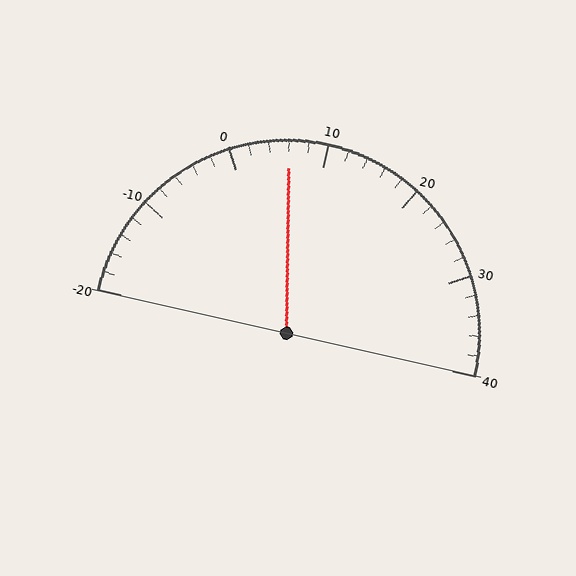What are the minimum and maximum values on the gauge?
The gauge ranges from -20 to 40.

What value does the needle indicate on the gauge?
The needle indicates approximately 6.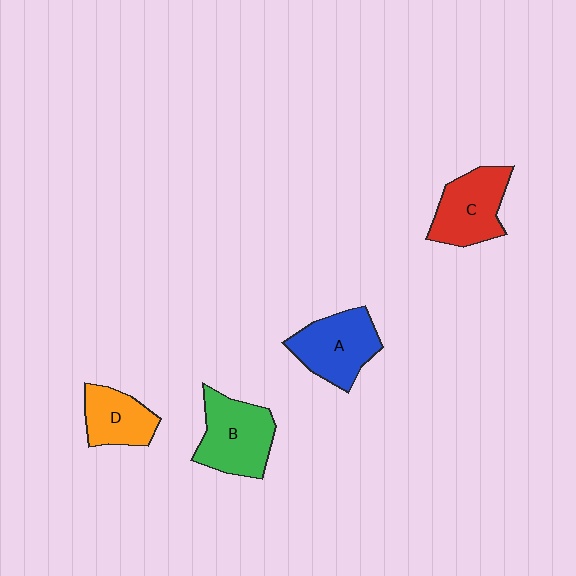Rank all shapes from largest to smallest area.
From largest to smallest: B (green), A (blue), C (red), D (orange).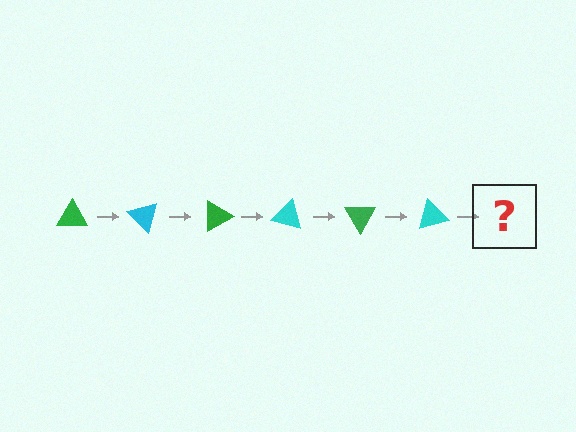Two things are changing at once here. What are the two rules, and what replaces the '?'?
The two rules are that it rotates 45 degrees each step and the color cycles through green and cyan. The '?' should be a green triangle, rotated 270 degrees from the start.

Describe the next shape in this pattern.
It should be a green triangle, rotated 270 degrees from the start.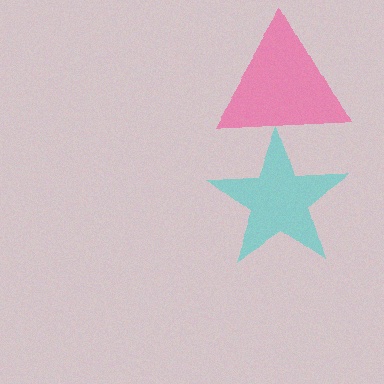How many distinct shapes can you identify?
There are 2 distinct shapes: a cyan star, a pink triangle.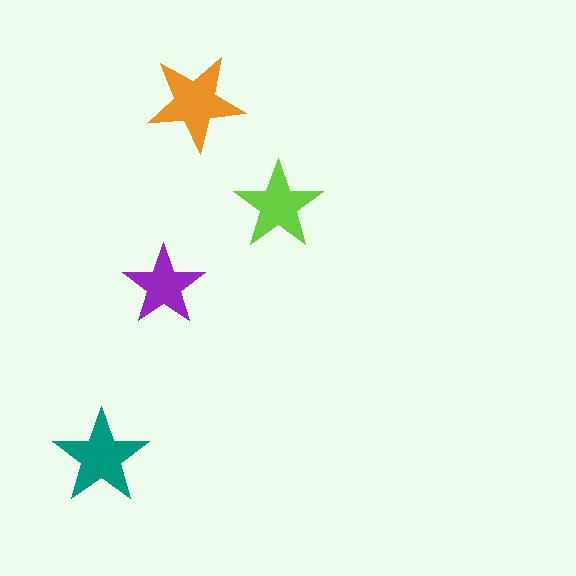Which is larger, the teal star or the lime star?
The teal one.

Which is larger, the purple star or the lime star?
The lime one.